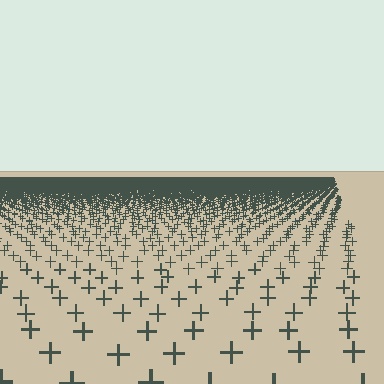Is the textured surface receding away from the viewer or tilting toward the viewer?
The surface is receding away from the viewer. Texture elements get smaller and denser toward the top.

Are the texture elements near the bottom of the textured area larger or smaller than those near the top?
Larger. Near the bottom, elements are closer to the viewer and appear at a bigger on-screen size.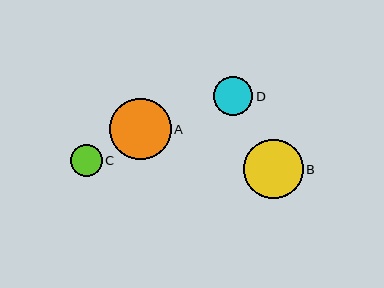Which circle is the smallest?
Circle C is the smallest with a size of approximately 32 pixels.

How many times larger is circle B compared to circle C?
Circle B is approximately 1.9 times the size of circle C.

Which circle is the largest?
Circle A is the largest with a size of approximately 61 pixels.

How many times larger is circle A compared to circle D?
Circle A is approximately 1.6 times the size of circle D.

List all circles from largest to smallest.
From largest to smallest: A, B, D, C.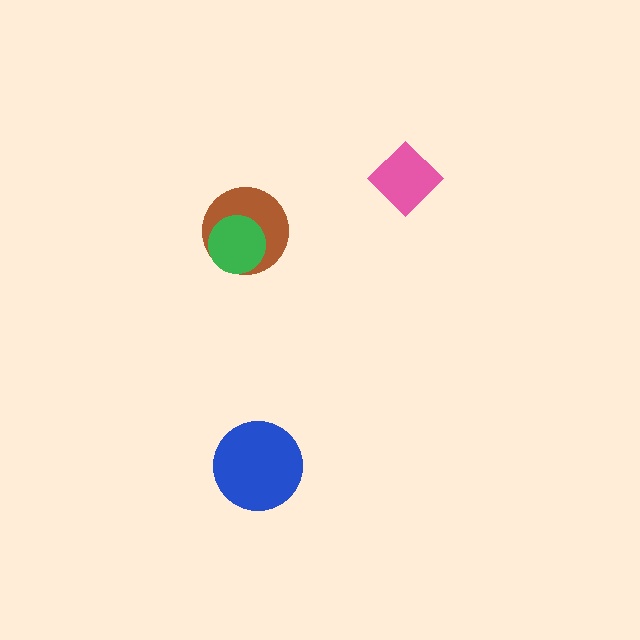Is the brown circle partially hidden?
Yes, it is partially covered by another shape.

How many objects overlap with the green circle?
1 object overlaps with the green circle.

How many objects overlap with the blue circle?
0 objects overlap with the blue circle.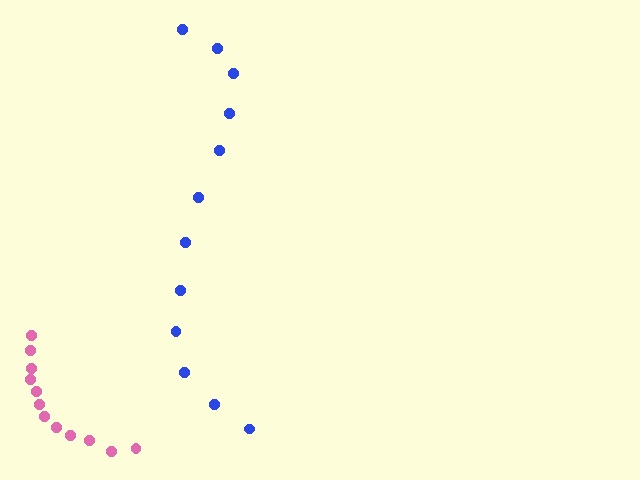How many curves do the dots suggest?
There are 2 distinct paths.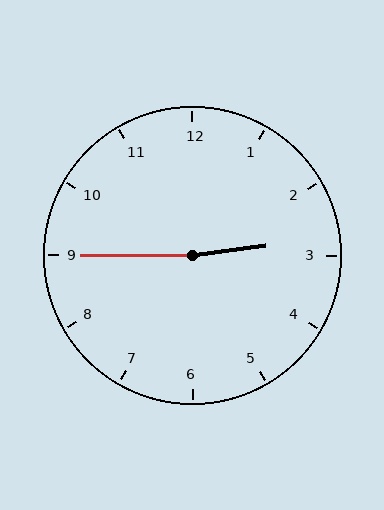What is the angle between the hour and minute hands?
Approximately 172 degrees.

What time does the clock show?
2:45.